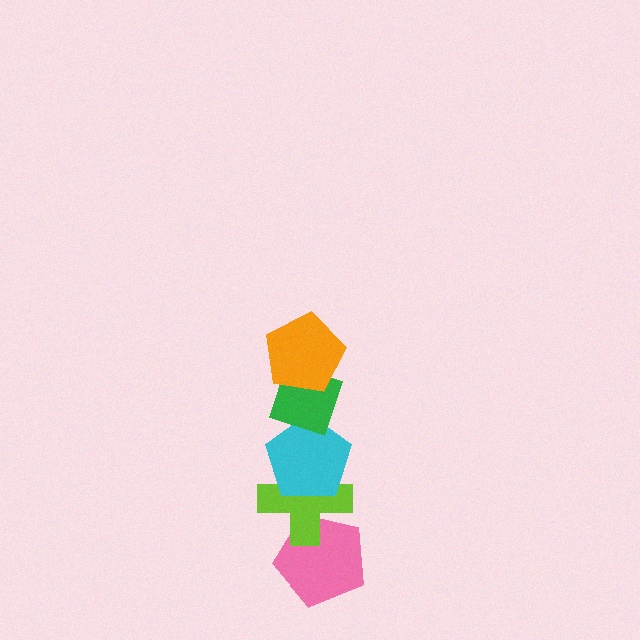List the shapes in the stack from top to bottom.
From top to bottom: the orange pentagon, the green diamond, the cyan pentagon, the lime cross, the pink pentagon.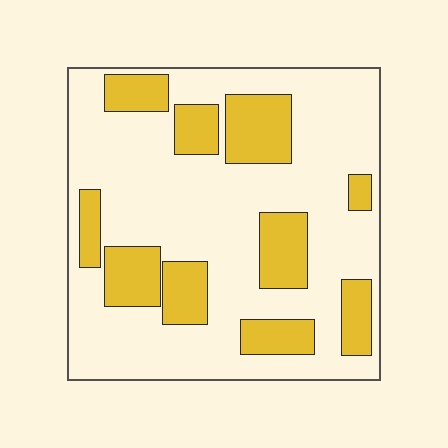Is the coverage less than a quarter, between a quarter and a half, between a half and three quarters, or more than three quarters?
Between a quarter and a half.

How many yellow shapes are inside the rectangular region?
10.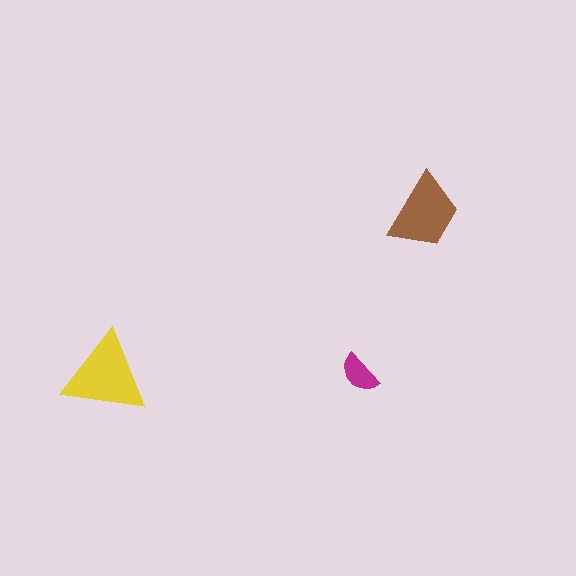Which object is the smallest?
The magenta semicircle.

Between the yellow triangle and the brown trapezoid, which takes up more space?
The yellow triangle.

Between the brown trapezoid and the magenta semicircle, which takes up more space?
The brown trapezoid.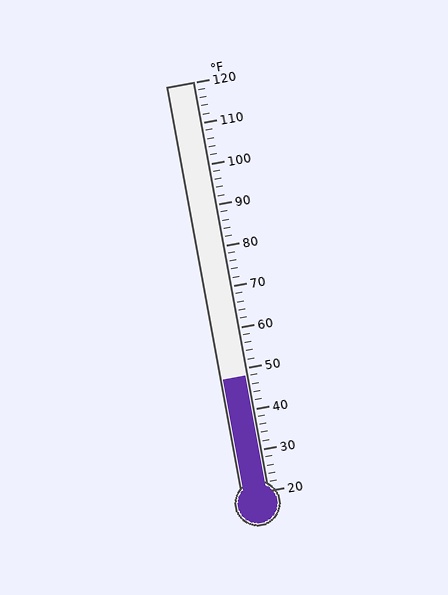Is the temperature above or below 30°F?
The temperature is above 30°F.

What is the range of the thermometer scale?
The thermometer scale ranges from 20°F to 120°F.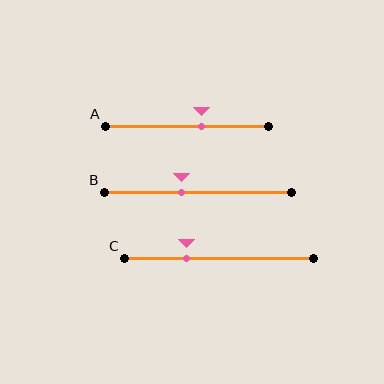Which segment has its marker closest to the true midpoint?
Segment B has its marker closest to the true midpoint.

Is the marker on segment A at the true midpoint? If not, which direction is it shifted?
No, the marker on segment A is shifted to the right by about 9% of the segment length.